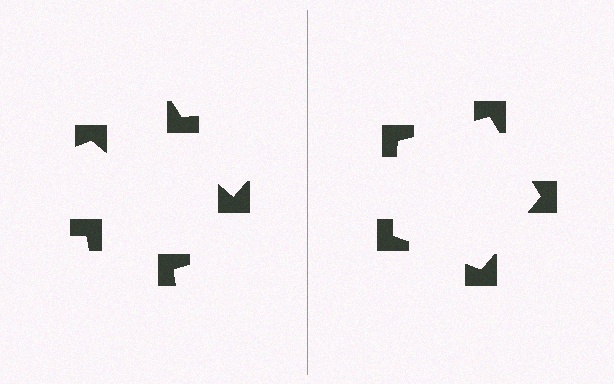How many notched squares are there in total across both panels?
10 — 5 on each side.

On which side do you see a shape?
An illusory pentagon appears on the right side. On the left side the wedge cuts are rotated, so no coherent shape forms.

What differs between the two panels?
The notched squares are positioned identically on both sides; only the wedge orientations differ. On the right they align to a pentagon; on the left they are misaligned.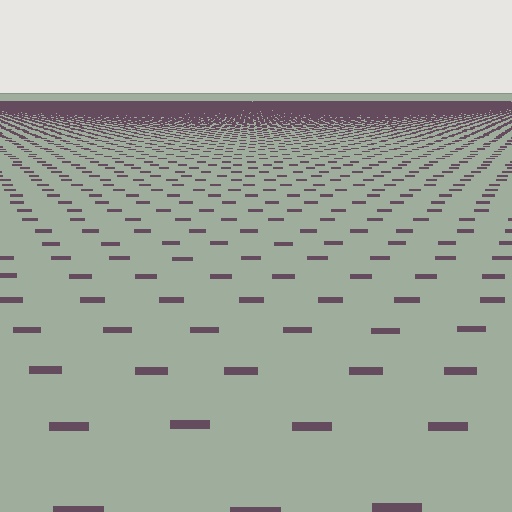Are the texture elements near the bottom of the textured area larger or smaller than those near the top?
Larger. Near the bottom, elements are closer to the viewer and appear at a bigger on-screen size.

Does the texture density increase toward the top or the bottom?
Density increases toward the top.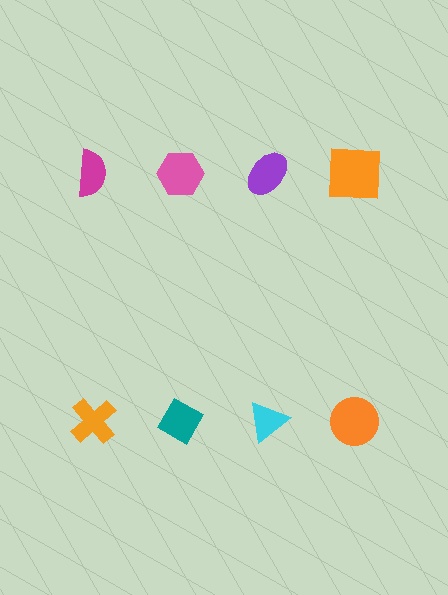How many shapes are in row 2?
4 shapes.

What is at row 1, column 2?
A pink hexagon.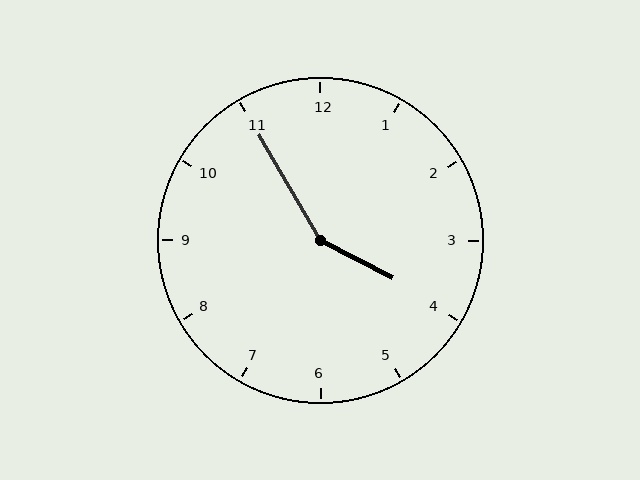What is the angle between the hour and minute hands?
Approximately 148 degrees.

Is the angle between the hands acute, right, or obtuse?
It is obtuse.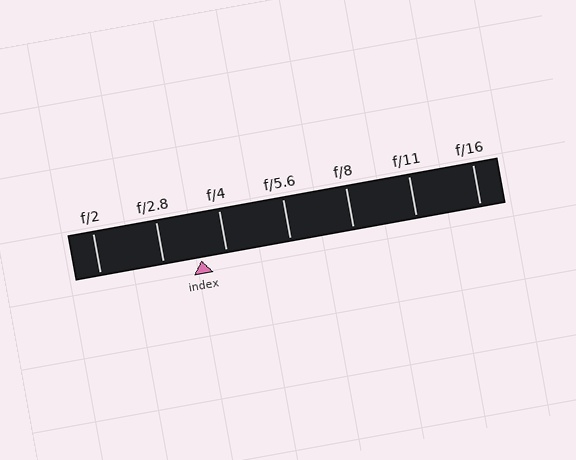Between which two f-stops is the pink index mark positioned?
The index mark is between f/2.8 and f/4.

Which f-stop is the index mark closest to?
The index mark is closest to f/4.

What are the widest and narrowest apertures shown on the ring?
The widest aperture shown is f/2 and the narrowest is f/16.